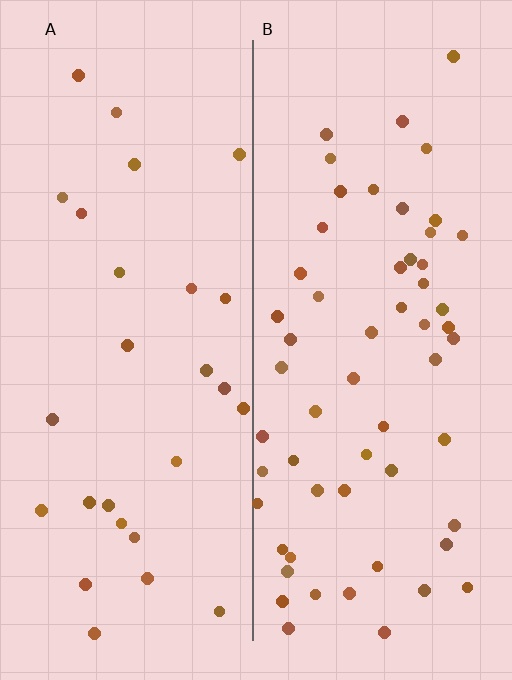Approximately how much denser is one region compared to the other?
Approximately 2.1× — region B over region A.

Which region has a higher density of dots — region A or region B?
B (the right).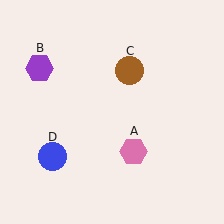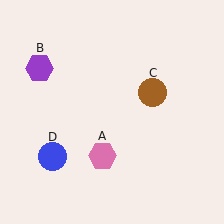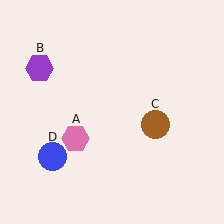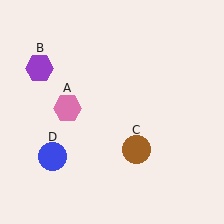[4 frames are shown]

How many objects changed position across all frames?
2 objects changed position: pink hexagon (object A), brown circle (object C).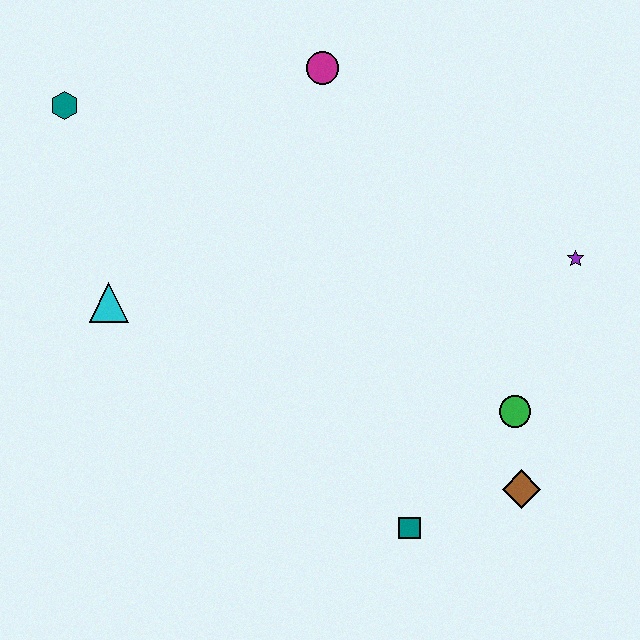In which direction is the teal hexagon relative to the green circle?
The teal hexagon is to the left of the green circle.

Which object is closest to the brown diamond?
The green circle is closest to the brown diamond.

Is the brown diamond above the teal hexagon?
No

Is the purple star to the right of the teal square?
Yes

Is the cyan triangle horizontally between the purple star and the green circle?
No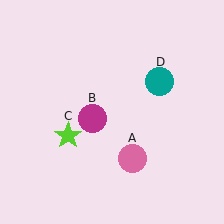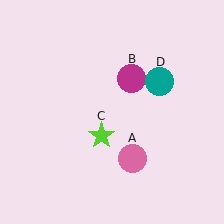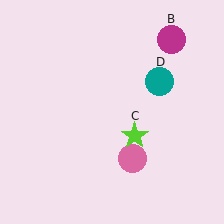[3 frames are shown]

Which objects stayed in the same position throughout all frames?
Pink circle (object A) and teal circle (object D) remained stationary.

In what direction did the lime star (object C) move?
The lime star (object C) moved right.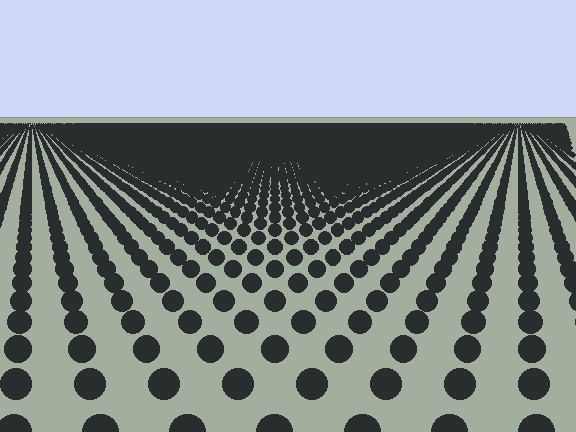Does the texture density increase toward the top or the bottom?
Density increases toward the top.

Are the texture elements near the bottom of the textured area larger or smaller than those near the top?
Larger. Near the bottom, elements are closer to the viewer and appear at a bigger on-screen size.